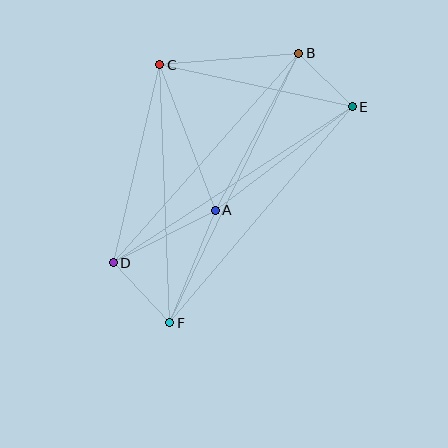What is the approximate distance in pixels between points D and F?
The distance between D and F is approximately 82 pixels.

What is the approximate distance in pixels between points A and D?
The distance between A and D is approximately 115 pixels.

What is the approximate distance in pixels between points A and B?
The distance between A and B is approximately 178 pixels.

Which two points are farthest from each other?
Points B and F are farthest from each other.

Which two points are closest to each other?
Points B and E are closest to each other.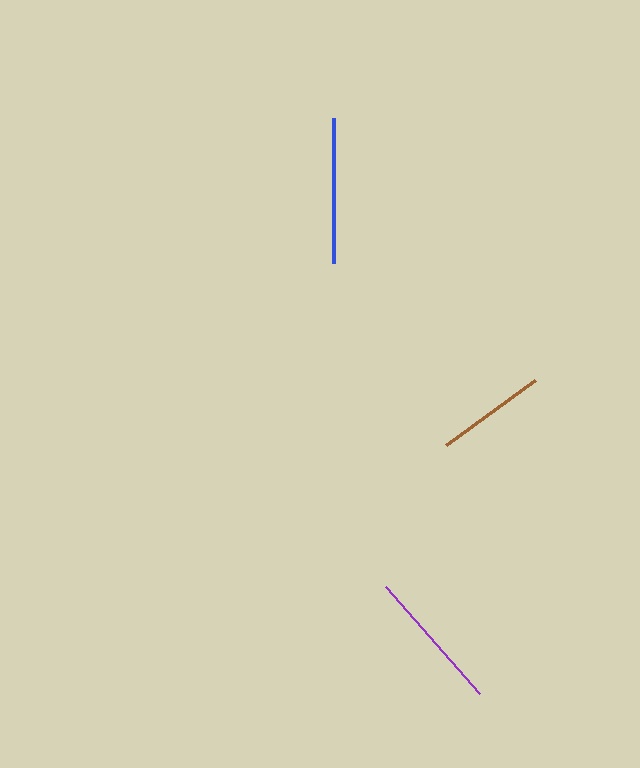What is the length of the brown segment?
The brown segment is approximately 110 pixels long.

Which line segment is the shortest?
The brown line is the shortest at approximately 110 pixels.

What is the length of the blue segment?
The blue segment is approximately 145 pixels long.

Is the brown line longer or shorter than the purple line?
The purple line is longer than the brown line.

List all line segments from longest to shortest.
From longest to shortest: blue, purple, brown.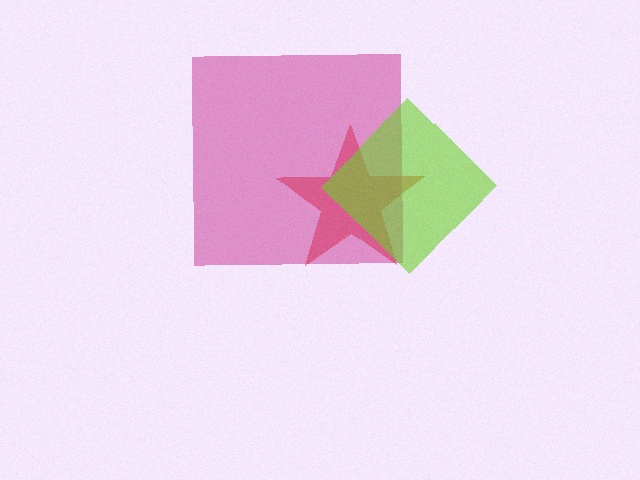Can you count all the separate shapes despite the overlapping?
Yes, there are 3 separate shapes.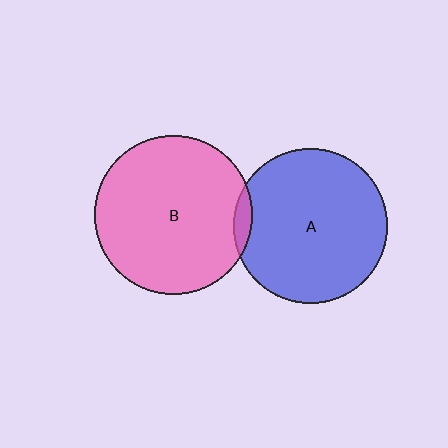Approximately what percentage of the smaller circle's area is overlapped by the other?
Approximately 5%.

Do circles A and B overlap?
Yes.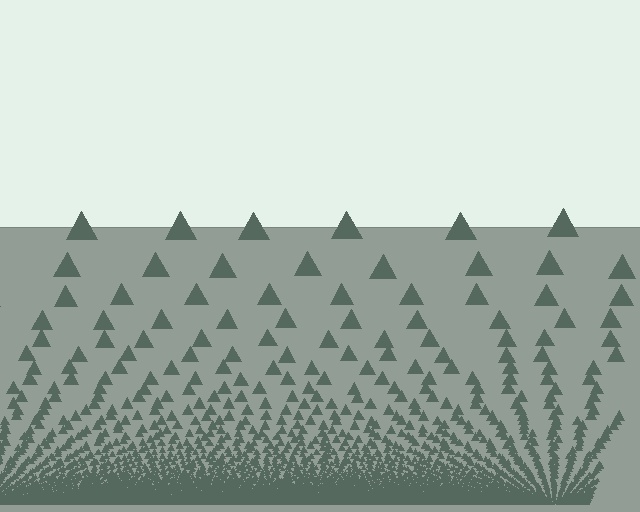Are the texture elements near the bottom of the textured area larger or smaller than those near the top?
Smaller. The gradient is inverted — elements near the bottom are smaller and denser.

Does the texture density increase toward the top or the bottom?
Density increases toward the bottom.